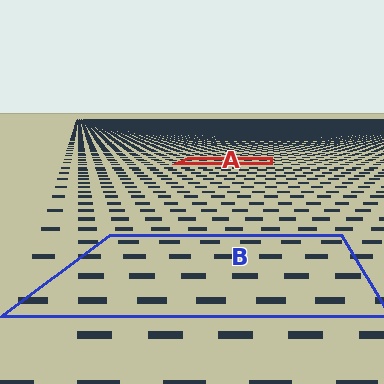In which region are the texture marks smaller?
The texture marks are smaller in region A, because it is farther away.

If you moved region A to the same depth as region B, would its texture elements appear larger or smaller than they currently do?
They would appear larger. At a closer depth, the same texture elements are projected at a bigger on-screen size.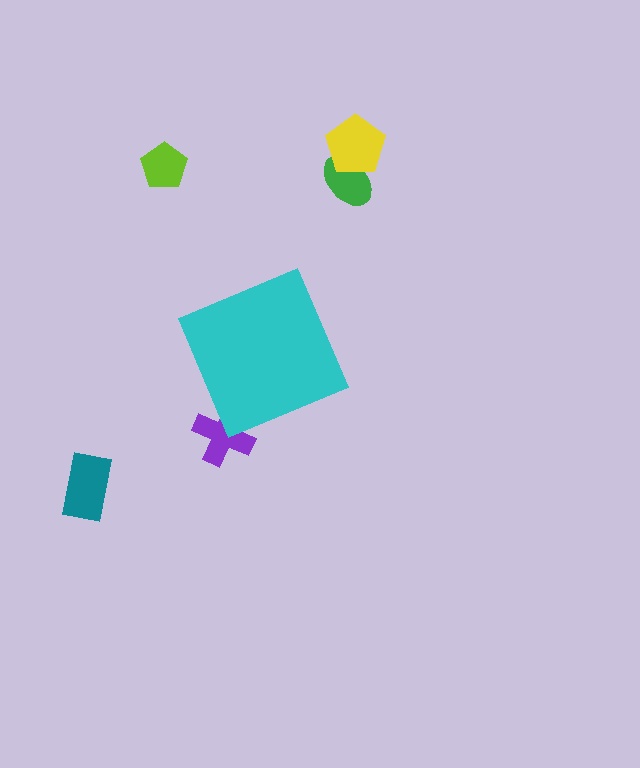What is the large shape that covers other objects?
A cyan diamond.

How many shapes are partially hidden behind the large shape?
1 shape is partially hidden.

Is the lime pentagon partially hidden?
No, the lime pentagon is fully visible.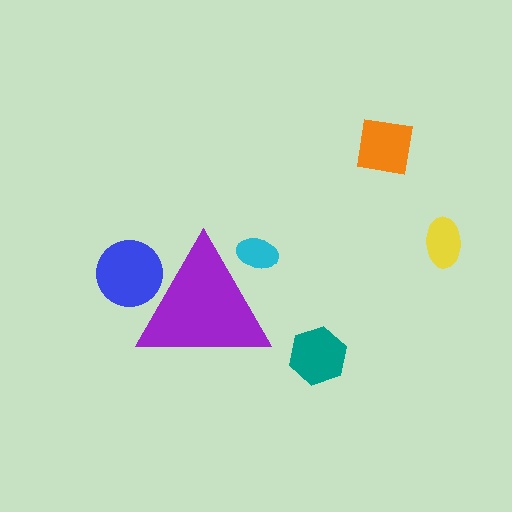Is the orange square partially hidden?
No, the orange square is fully visible.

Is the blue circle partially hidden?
Yes, the blue circle is partially hidden behind the purple triangle.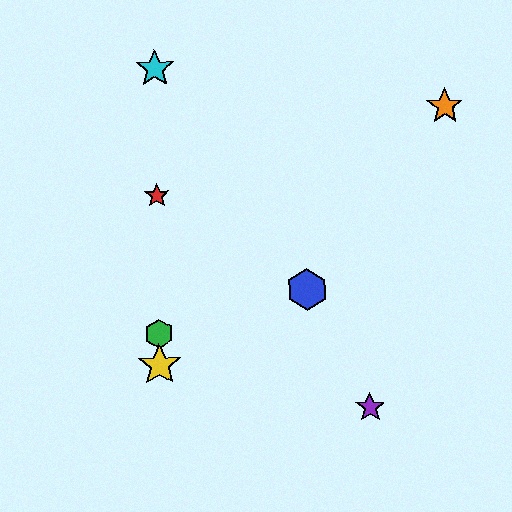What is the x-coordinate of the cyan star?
The cyan star is at x≈155.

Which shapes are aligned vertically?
The red star, the green hexagon, the yellow star, the cyan star are aligned vertically.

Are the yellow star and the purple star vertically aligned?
No, the yellow star is at x≈160 and the purple star is at x≈370.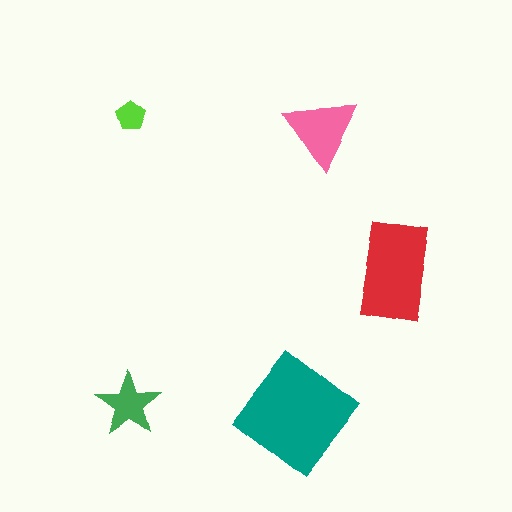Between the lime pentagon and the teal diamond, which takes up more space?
The teal diamond.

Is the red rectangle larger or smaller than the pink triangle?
Larger.